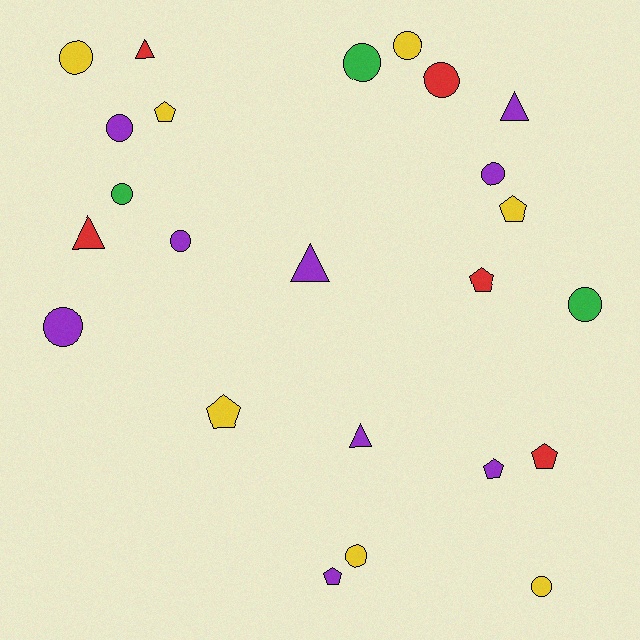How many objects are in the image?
There are 24 objects.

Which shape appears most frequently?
Circle, with 12 objects.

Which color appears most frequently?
Purple, with 9 objects.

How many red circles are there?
There is 1 red circle.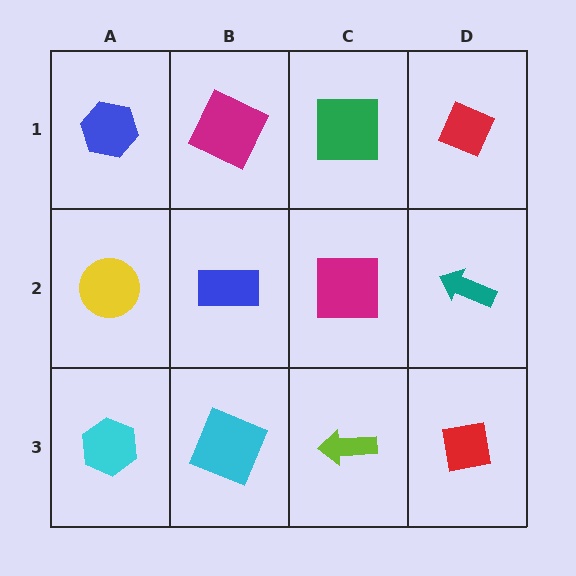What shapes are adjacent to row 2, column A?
A blue hexagon (row 1, column A), a cyan hexagon (row 3, column A), a blue rectangle (row 2, column B).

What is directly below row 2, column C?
A lime arrow.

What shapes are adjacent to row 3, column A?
A yellow circle (row 2, column A), a cyan square (row 3, column B).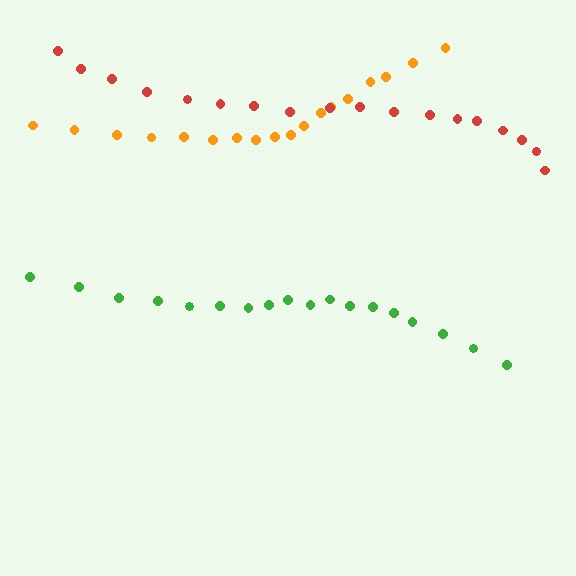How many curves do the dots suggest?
There are 3 distinct paths.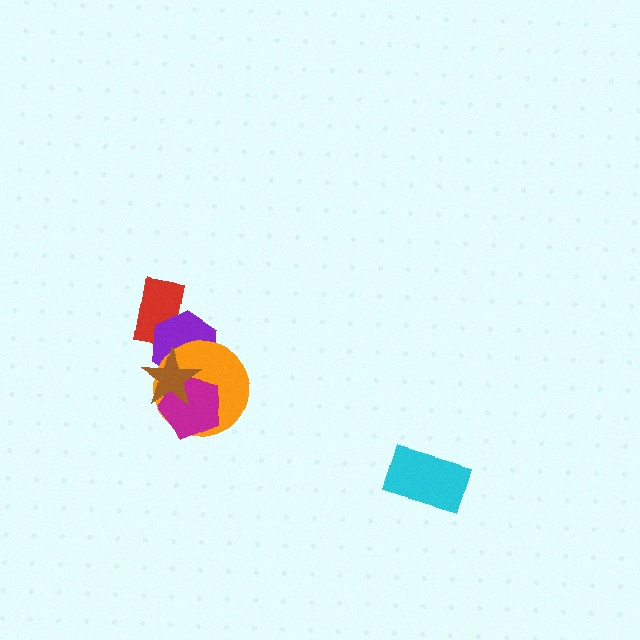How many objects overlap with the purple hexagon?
4 objects overlap with the purple hexagon.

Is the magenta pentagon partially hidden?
Yes, it is partially covered by another shape.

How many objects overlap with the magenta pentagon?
3 objects overlap with the magenta pentagon.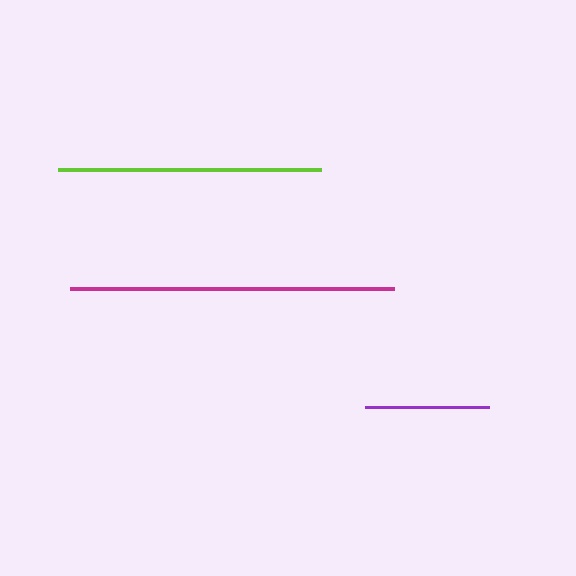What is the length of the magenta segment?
The magenta segment is approximately 323 pixels long.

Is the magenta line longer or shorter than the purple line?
The magenta line is longer than the purple line.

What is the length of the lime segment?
The lime segment is approximately 264 pixels long.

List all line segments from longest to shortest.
From longest to shortest: magenta, lime, purple.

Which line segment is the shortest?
The purple line is the shortest at approximately 124 pixels.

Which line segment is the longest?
The magenta line is the longest at approximately 323 pixels.